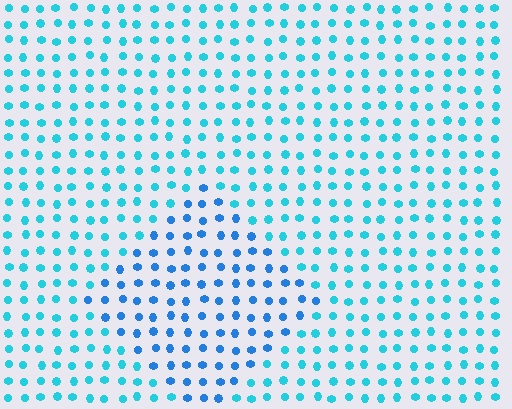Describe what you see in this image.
The image is filled with small cyan elements in a uniform arrangement. A diamond-shaped region is visible where the elements are tinted to a slightly different hue, forming a subtle color boundary.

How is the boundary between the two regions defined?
The boundary is defined purely by a slight shift in hue (about 26 degrees). Spacing, size, and orientation are identical on both sides.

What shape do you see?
I see a diamond.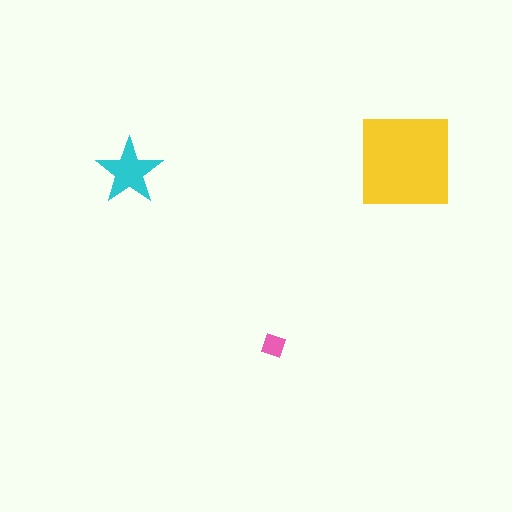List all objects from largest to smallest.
The yellow square, the cyan star, the pink diamond.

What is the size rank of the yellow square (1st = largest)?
1st.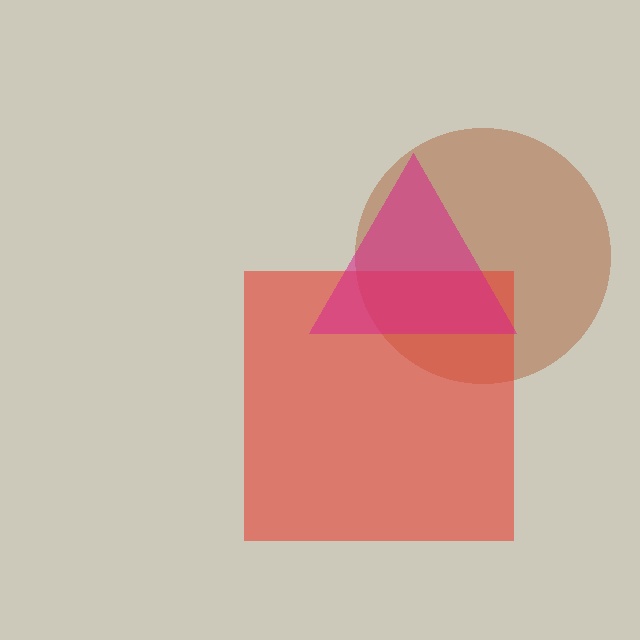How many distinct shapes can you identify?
There are 3 distinct shapes: a brown circle, a red square, a magenta triangle.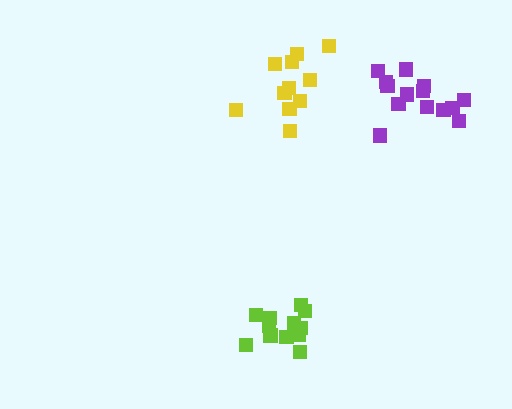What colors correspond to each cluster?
The clusters are colored: yellow, lime, purple.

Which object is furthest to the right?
The purple cluster is rightmost.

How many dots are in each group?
Group 1: 11 dots, Group 2: 13 dots, Group 3: 14 dots (38 total).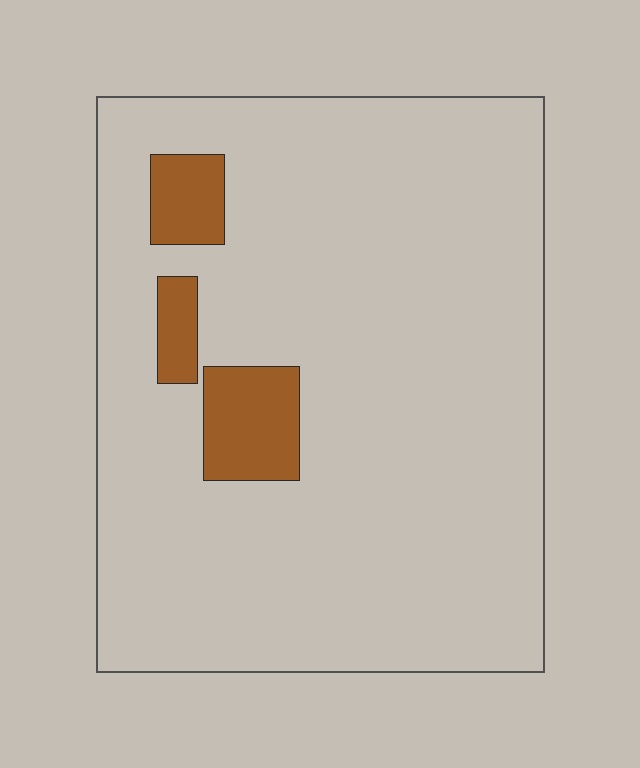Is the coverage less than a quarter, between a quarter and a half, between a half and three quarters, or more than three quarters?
Less than a quarter.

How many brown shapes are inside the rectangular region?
3.